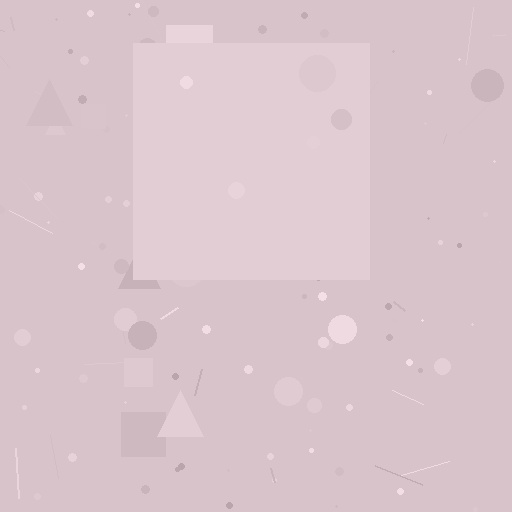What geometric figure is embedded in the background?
A square is embedded in the background.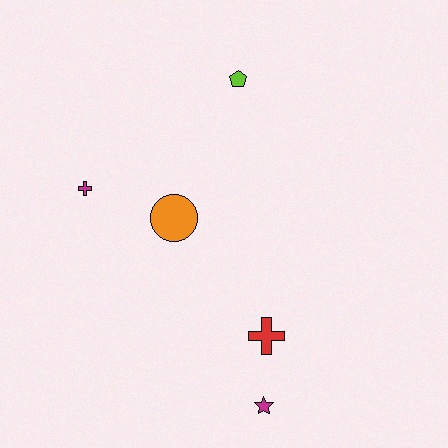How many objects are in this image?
There are 5 objects.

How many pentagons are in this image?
There is 1 pentagon.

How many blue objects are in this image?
There are no blue objects.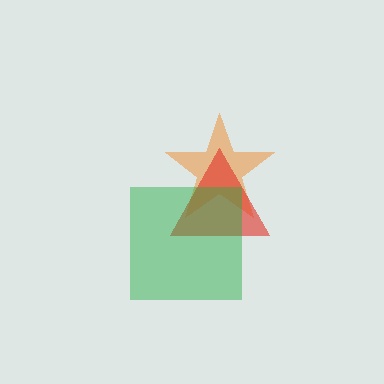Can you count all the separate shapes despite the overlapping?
Yes, there are 3 separate shapes.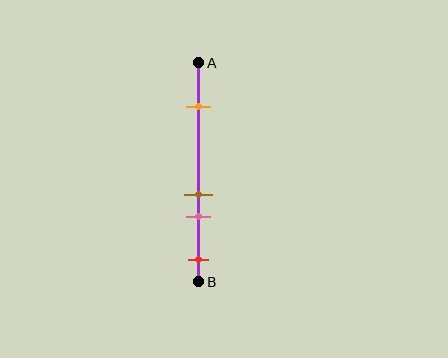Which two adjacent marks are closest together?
The brown and pink marks are the closest adjacent pair.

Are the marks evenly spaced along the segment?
No, the marks are not evenly spaced.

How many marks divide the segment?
There are 4 marks dividing the segment.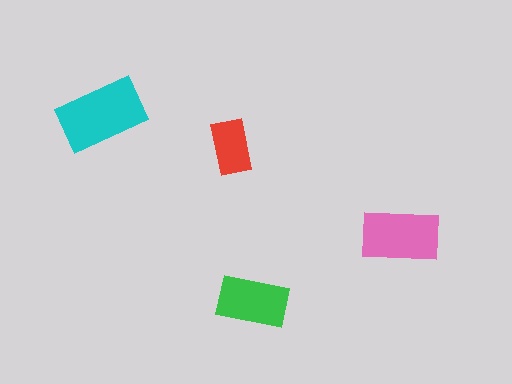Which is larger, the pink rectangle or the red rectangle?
The pink one.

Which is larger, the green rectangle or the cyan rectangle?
The cyan one.